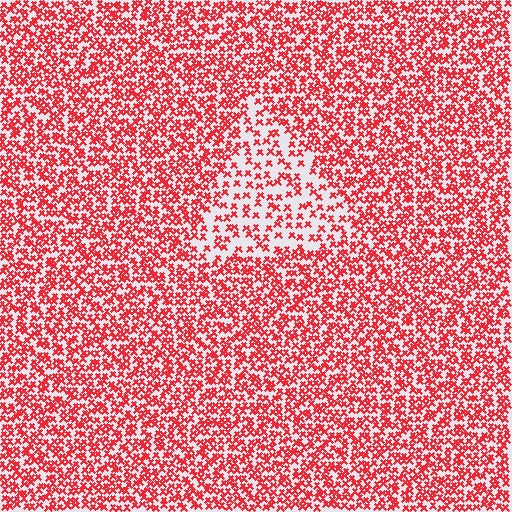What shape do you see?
I see a triangle.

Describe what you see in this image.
The image contains small red elements arranged at two different densities. A triangle-shaped region is visible where the elements are less densely packed than the surrounding area.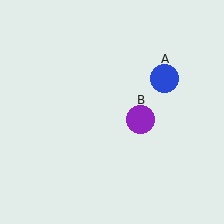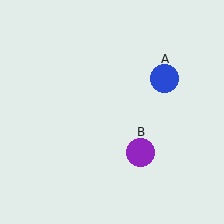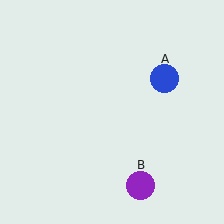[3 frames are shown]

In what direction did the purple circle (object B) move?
The purple circle (object B) moved down.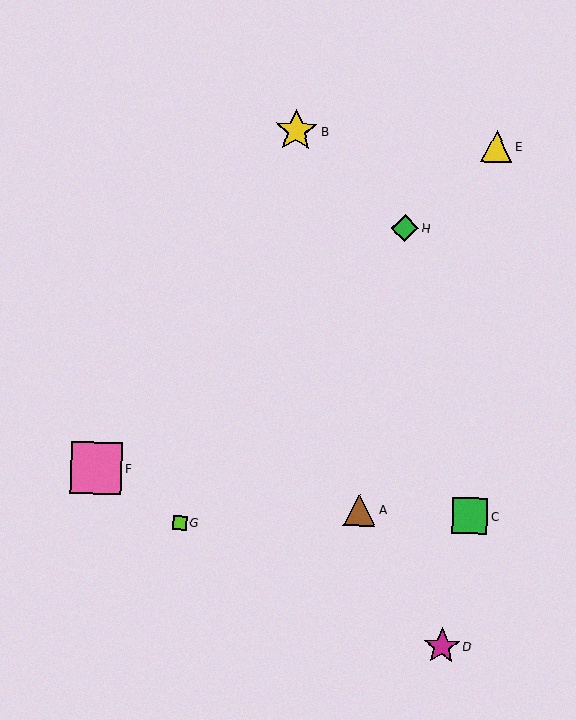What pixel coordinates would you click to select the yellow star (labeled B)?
Click at (296, 131) to select the yellow star B.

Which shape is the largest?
The pink square (labeled F) is the largest.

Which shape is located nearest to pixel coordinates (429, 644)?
The magenta star (labeled D) at (442, 647) is nearest to that location.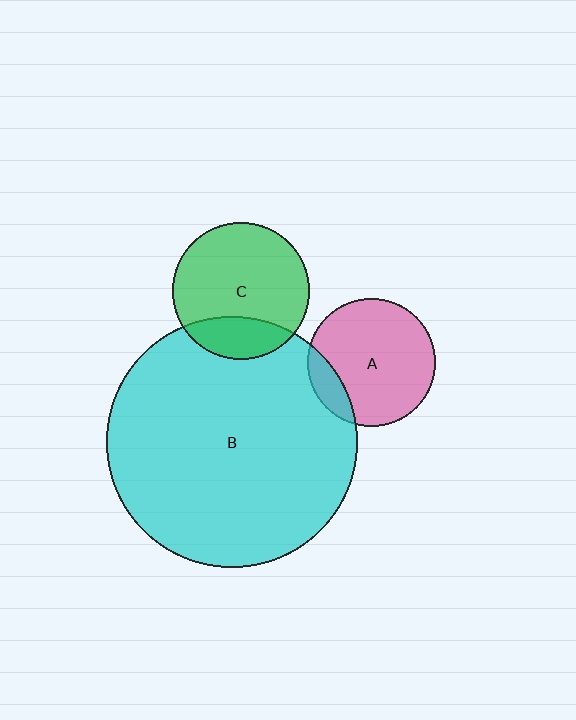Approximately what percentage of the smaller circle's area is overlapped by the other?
Approximately 20%.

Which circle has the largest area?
Circle B (cyan).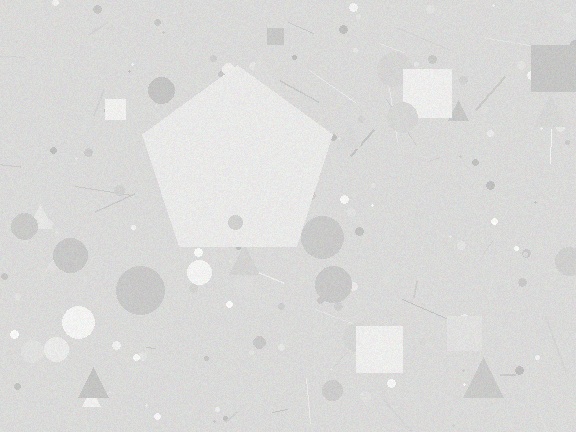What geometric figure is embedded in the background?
A pentagon is embedded in the background.